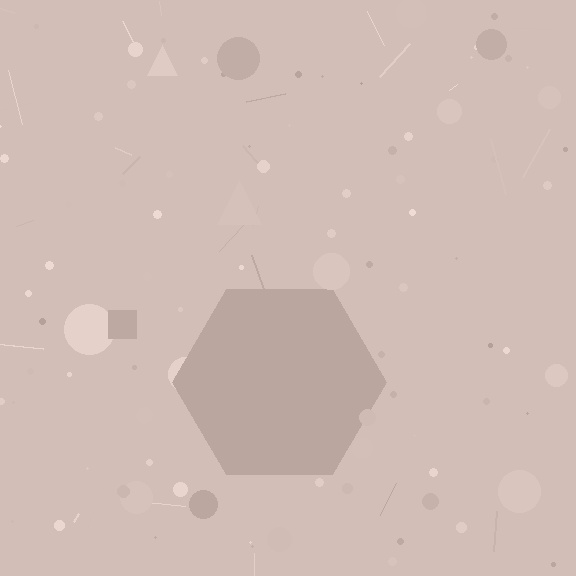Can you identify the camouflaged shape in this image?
The camouflaged shape is a hexagon.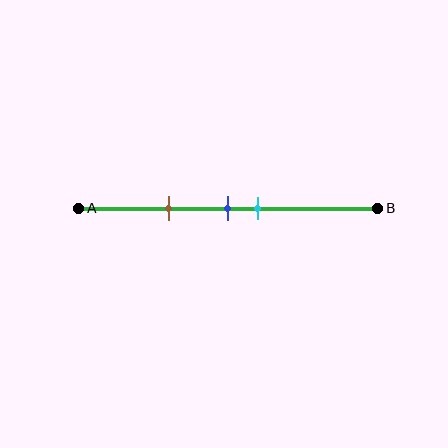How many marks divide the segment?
There are 3 marks dividing the segment.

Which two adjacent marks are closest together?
The blue and cyan marks are the closest adjacent pair.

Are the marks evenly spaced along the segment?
No, the marks are not evenly spaced.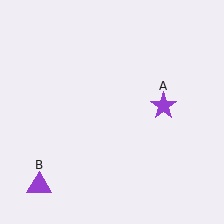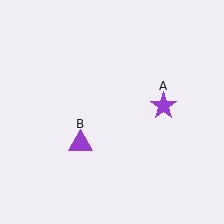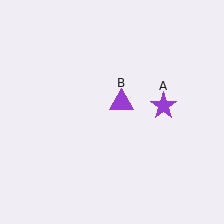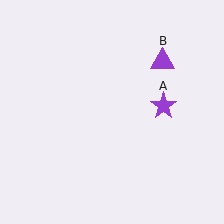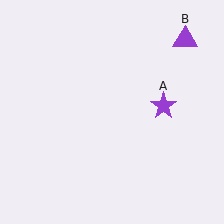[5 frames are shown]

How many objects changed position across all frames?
1 object changed position: purple triangle (object B).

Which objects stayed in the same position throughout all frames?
Purple star (object A) remained stationary.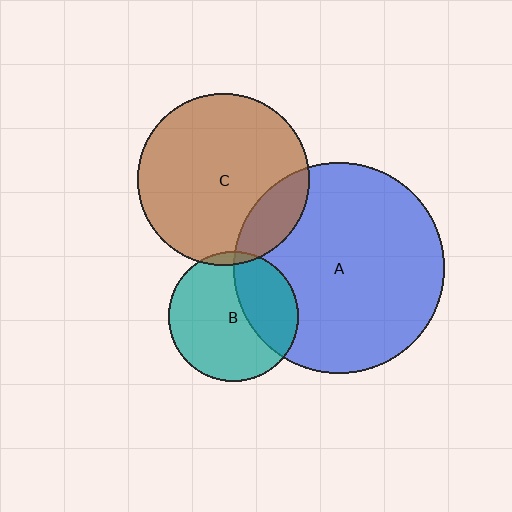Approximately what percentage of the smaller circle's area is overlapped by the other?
Approximately 35%.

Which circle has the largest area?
Circle A (blue).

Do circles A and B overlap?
Yes.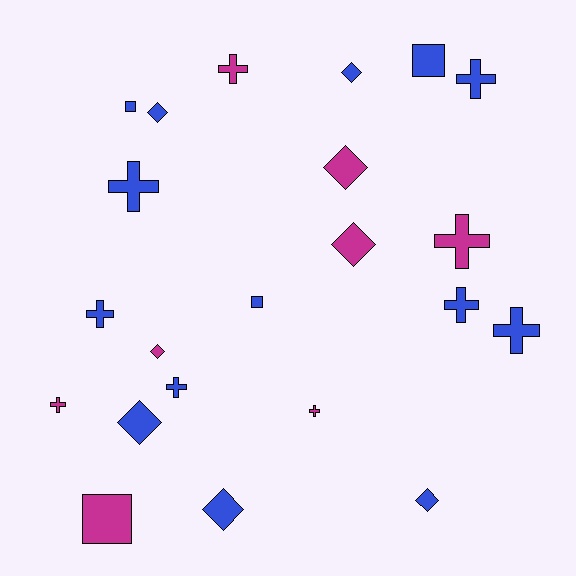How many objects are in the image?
There are 22 objects.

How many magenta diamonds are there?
There are 3 magenta diamonds.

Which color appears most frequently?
Blue, with 14 objects.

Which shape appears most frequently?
Cross, with 10 objects.